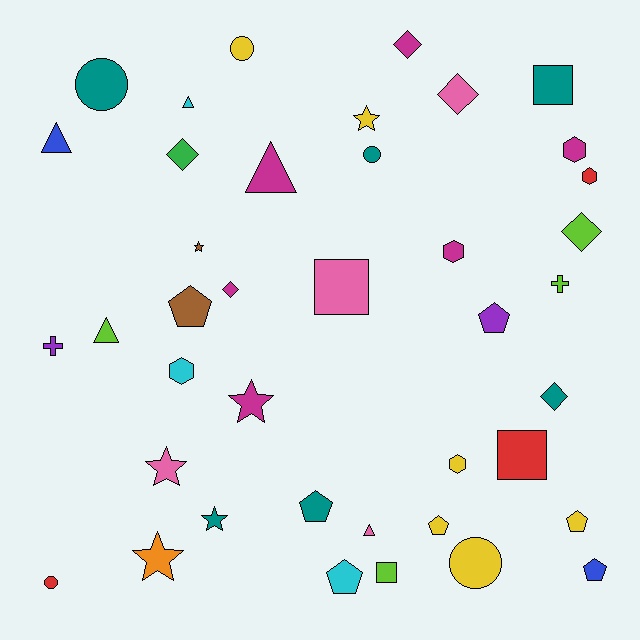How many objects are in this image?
There are 40 objects.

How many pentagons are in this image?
There are 7 pentagons.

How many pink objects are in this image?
There are 4 pink objects.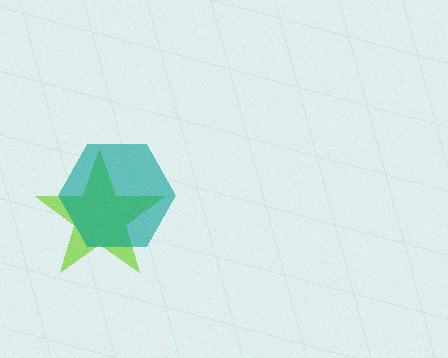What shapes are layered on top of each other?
The layered shapes are: a lime star, a teal hexagon.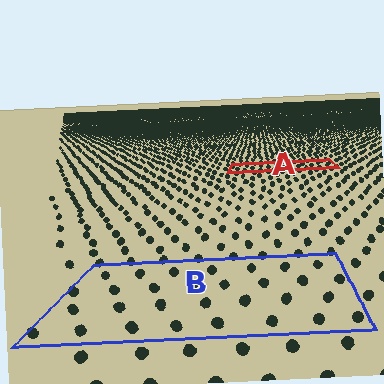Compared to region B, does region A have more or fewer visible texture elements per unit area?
Region A has more texture elements per unit area — they are packed more densely because it is farther away.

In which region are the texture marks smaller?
The texture marks are smaller in region A, because it is farther away.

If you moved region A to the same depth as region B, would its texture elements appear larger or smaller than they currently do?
They would appear larger. At a closer depth, the same texture elements are projected at a bigger on-screen size.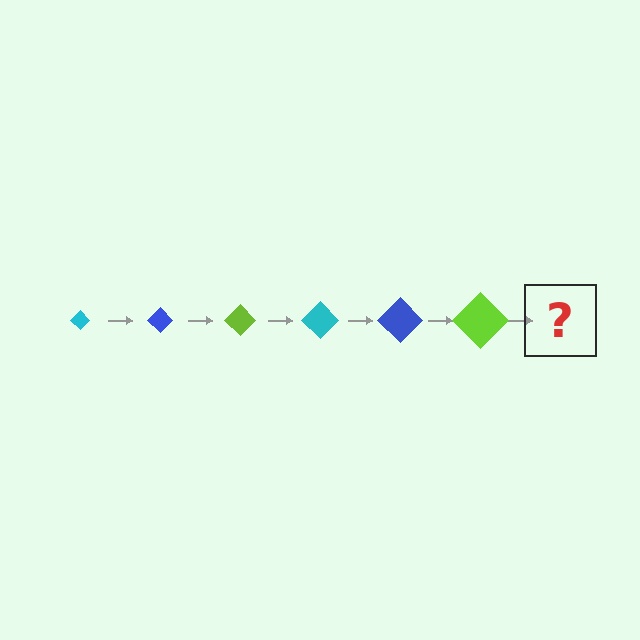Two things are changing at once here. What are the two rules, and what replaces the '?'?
The two rules are that the diamond grows larger each step and the color cycles through cyan, blue, and lime. The '?' should be a cyan diamond, larger than the previous one.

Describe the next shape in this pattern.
It should be a cyan diamond, larger than the previous one.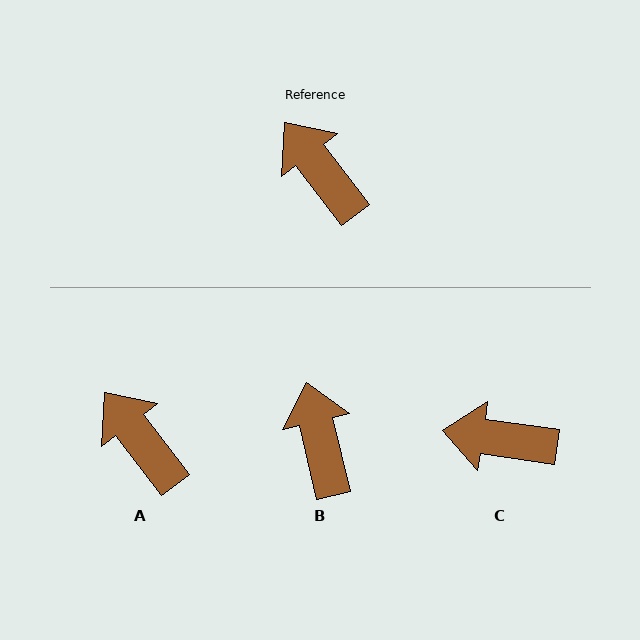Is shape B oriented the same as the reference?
No, it is off by about 24 degrees.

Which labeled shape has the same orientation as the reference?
A.